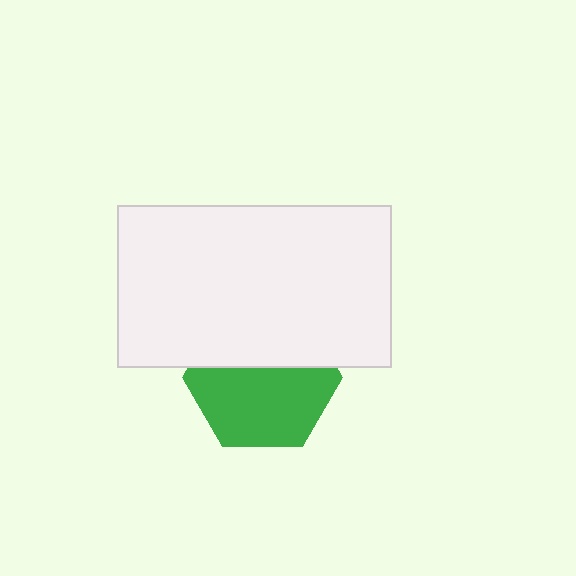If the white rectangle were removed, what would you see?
You would see the complete green hexagon.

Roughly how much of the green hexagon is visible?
About half of it is visible (roughly 59%).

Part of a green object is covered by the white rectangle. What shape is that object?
It is a hexagon.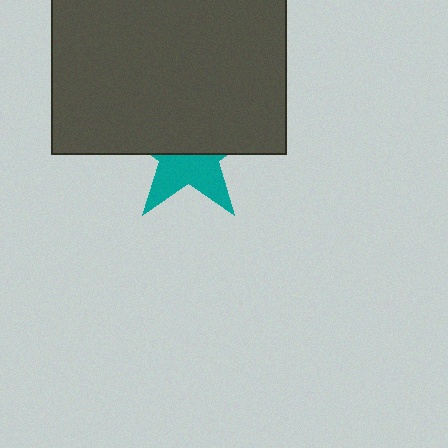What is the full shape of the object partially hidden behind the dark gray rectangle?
The partially hidden object is a teal star.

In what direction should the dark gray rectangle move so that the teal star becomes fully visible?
The dark gray rectangle should move up. That is the shortest direction to clear the overlap and leave the teal star fully visible.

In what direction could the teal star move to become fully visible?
The teal star could move down. That would shift it out from behind the dark gray rectangle entirely.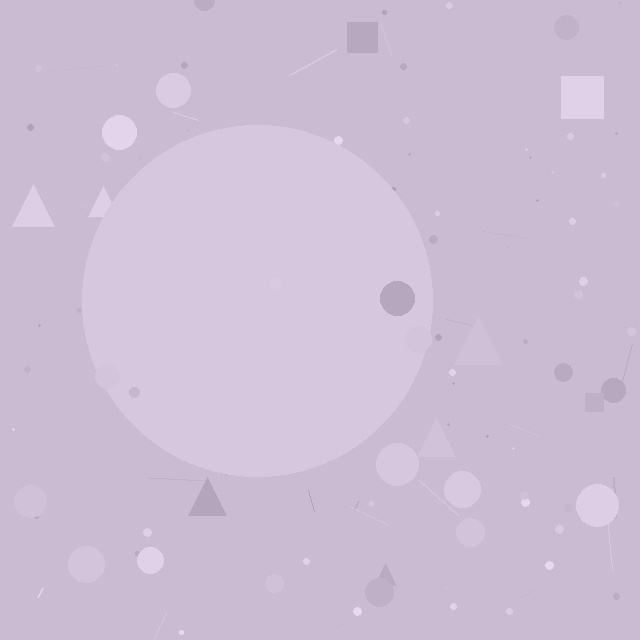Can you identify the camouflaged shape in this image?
The camouflaged shape is a circle.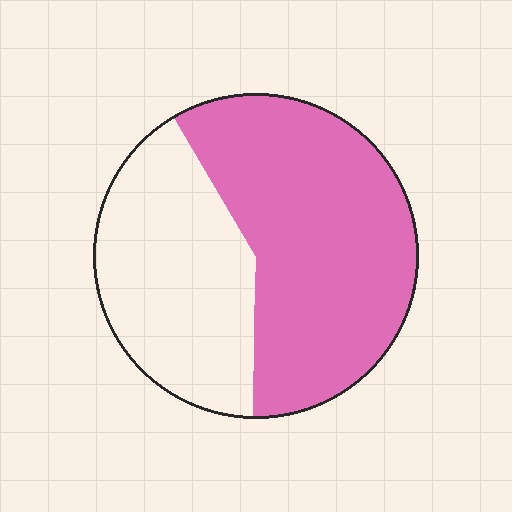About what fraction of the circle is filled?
About three fifths (3/5).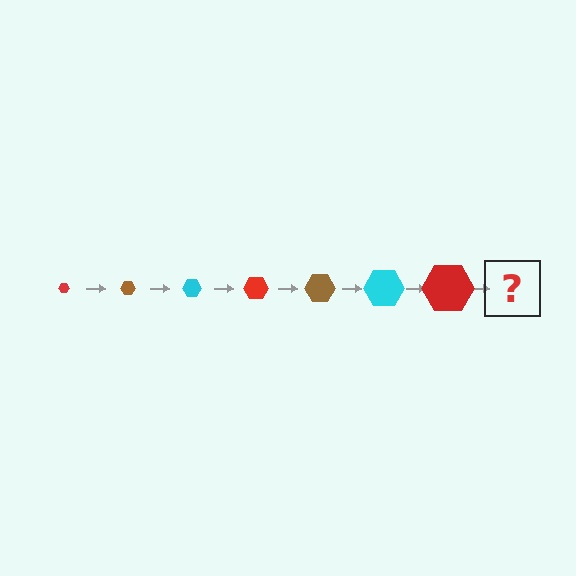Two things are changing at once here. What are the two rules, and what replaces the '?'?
The two rules are that the hexagon grows larger each step and the color cycles through red, brown, and cyan. The '?' should be a brown hexagon, larger than the previous one.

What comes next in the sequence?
The next element should be a brown hexagon, larger than the previous one.